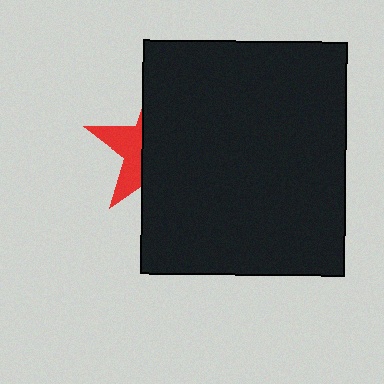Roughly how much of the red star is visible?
A small part of it is visible (roughly 34%).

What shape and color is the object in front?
The object in front is a black rectangle.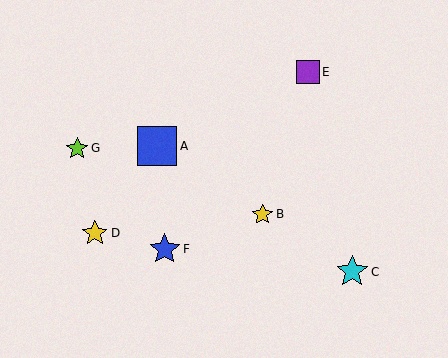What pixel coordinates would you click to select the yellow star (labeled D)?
Click at (95, 233) to select the yellow star D.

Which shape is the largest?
The blue square (labeled A) is the largest.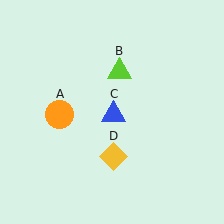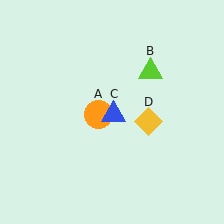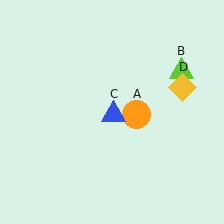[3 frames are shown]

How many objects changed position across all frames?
3 objects changed position: orange circle (object A), lime triangle (object B), yellow diamond (object D).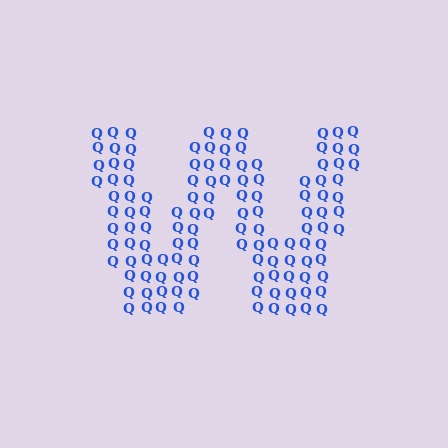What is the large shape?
The large shape is the letter W.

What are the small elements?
The small elements are letter Q's.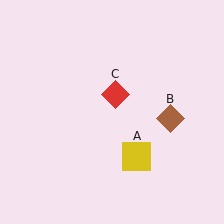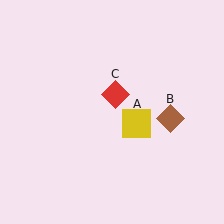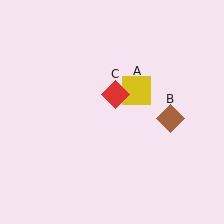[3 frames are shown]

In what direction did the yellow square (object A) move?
The yellow square (object A) moved up.